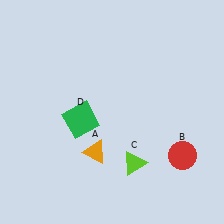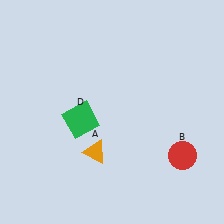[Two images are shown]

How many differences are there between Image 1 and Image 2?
There is 1 difference between the two images.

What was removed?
The lime triangle (C) was removed in Image 2.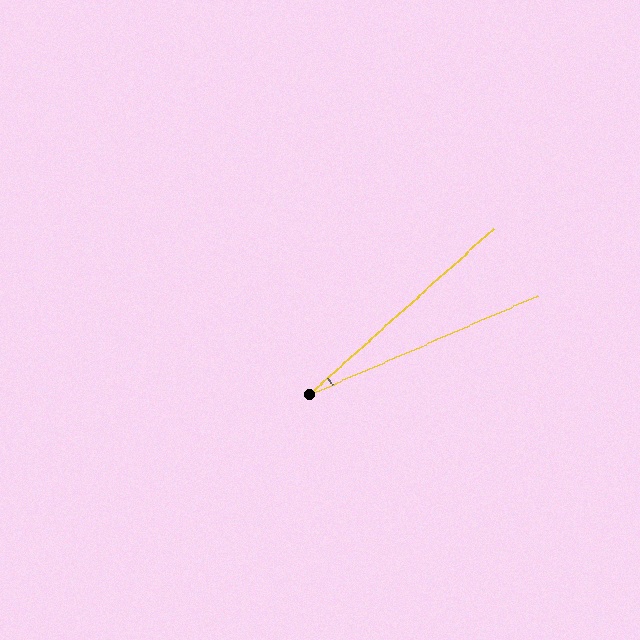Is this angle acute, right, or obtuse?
It is acute.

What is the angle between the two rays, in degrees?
Approximately 19 degrees.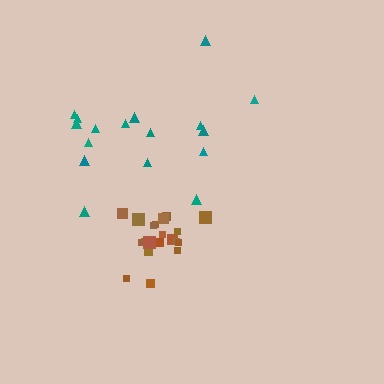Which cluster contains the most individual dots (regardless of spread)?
Brown (20).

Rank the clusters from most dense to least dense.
brown, teal.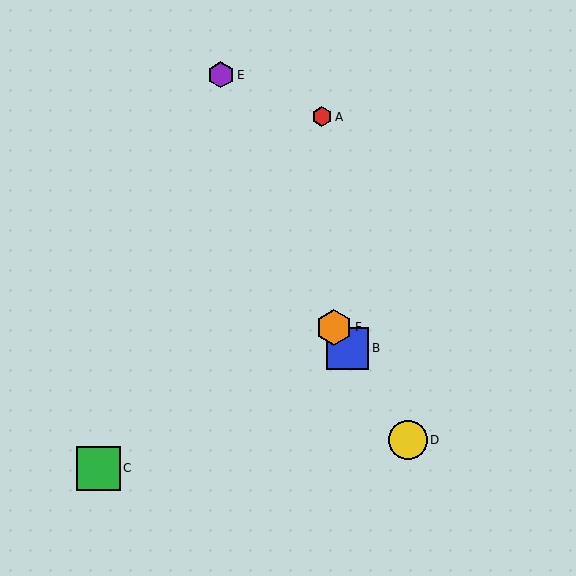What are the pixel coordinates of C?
Object C is at (99, 468).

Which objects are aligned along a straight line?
Objects B, D, F are aligned along a straight line.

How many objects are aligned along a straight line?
3 objects (B, D, F) are aligned along a straight line.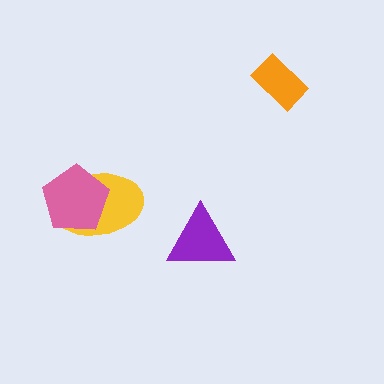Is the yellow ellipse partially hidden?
Yes, it is partially covered by another shape.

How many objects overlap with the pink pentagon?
1 object overlaps with the pink pentagon.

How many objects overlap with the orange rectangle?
0 objects overlap with the orange rectangle.